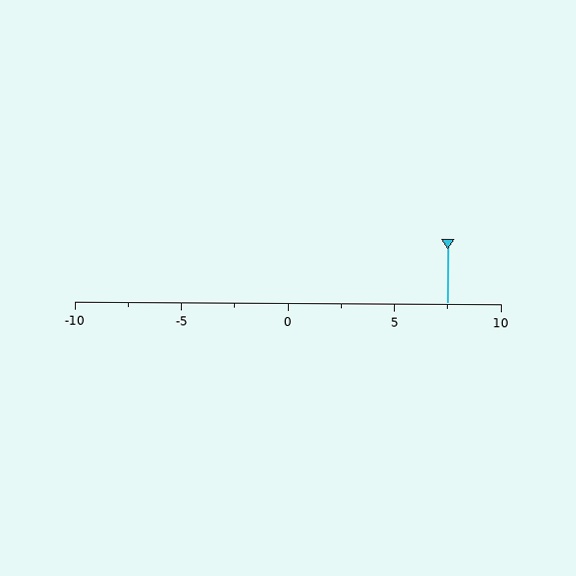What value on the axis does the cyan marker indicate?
The marker indicates approximately 7.5.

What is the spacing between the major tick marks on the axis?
The major ticks are spaced 5 apart.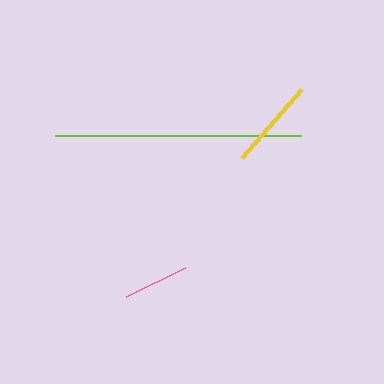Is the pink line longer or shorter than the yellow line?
The yellow line is longer than the pink line.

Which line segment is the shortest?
The pink line is the shortest at approximately 66 pixels.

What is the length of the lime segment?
The lime segment is approximately 245 pixels long.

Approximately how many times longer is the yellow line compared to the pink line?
The yellow line is approximately 1.4 times the length of the pink line.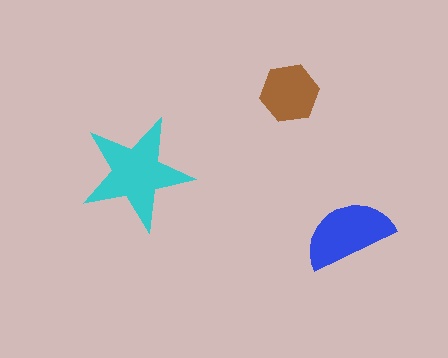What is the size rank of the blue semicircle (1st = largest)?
2nd.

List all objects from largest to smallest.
The cyan star, the blue semicircle, the brown hexagon.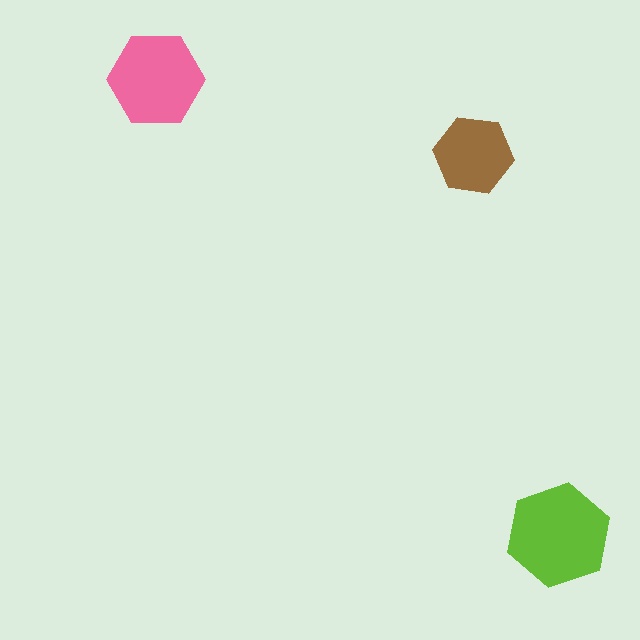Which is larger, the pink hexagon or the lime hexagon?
The lime one.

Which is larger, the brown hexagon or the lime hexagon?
The lime one.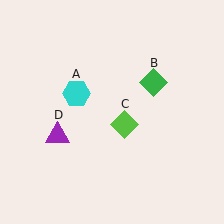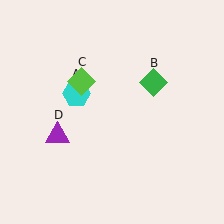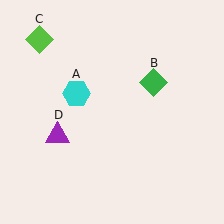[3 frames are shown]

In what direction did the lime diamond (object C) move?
The lime diamond (object C) moved up and to the left.